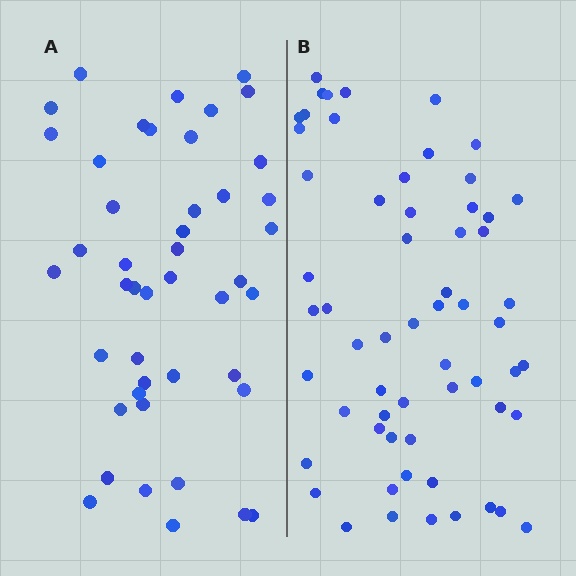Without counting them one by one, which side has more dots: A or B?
Region B (the right region) has more dots.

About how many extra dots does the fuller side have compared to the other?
Region B has approximately 15 more dots than region A.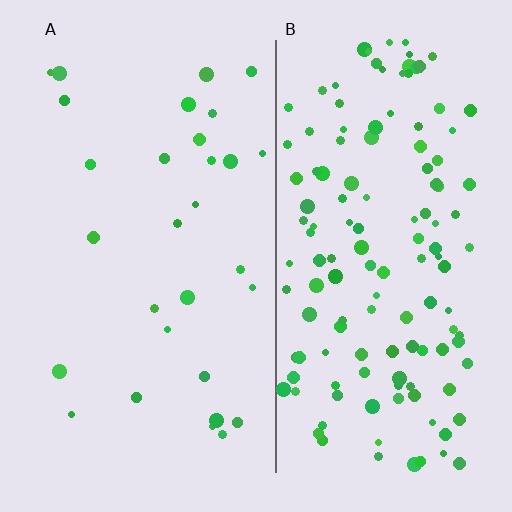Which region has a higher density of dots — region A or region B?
B (the right).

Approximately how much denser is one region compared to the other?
Approximately 4.5× — region B over region A.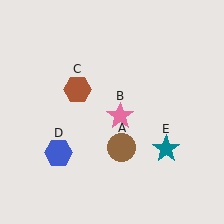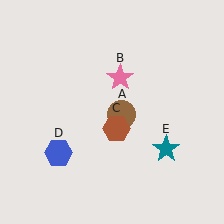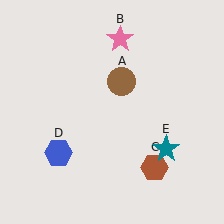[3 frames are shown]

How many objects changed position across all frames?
3 objects changed position: brown circle (object A), pink star (object B), brown hexagon (object C).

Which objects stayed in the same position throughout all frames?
Blue hexagon (object D) and teal star (object E) remained stationary.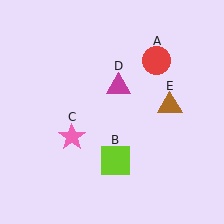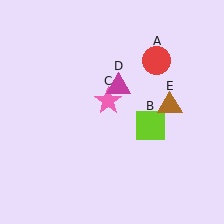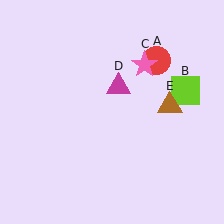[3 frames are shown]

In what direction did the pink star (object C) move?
The pink star (object C) moved up and to the right.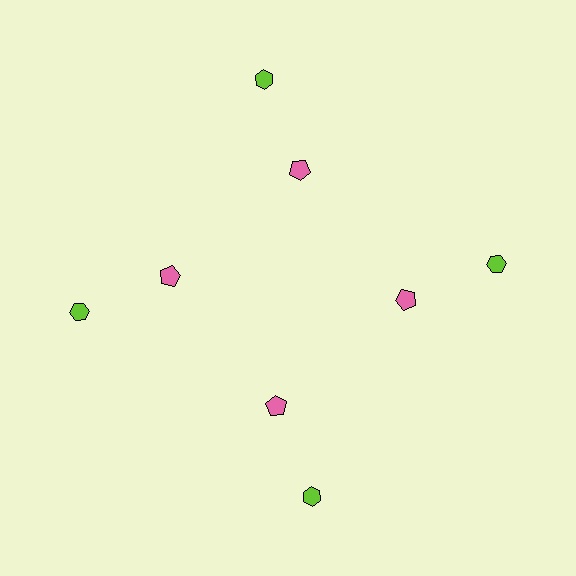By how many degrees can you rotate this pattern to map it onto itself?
The pattern maps onto itself every 90 degrees of rotation.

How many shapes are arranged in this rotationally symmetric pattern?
There are 8 shapes, arranged in 4 groups of 2.